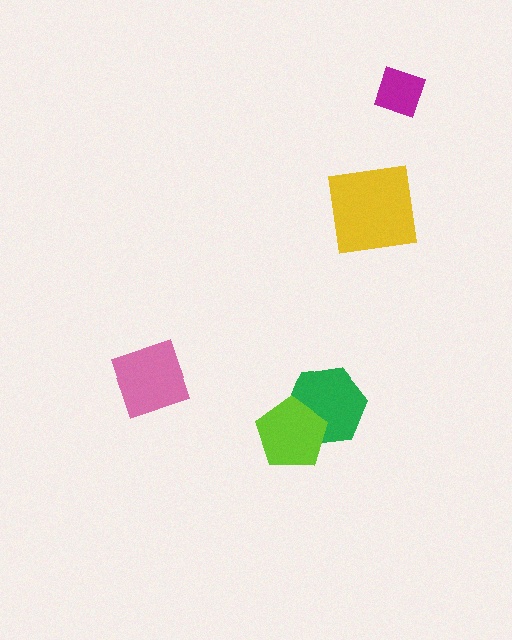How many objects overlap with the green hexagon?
1 object overlaps with the green hexagon.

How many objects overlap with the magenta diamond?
0 objects overlap with the magenta diamond.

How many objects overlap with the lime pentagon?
1 object overlaps with the lime pentagon.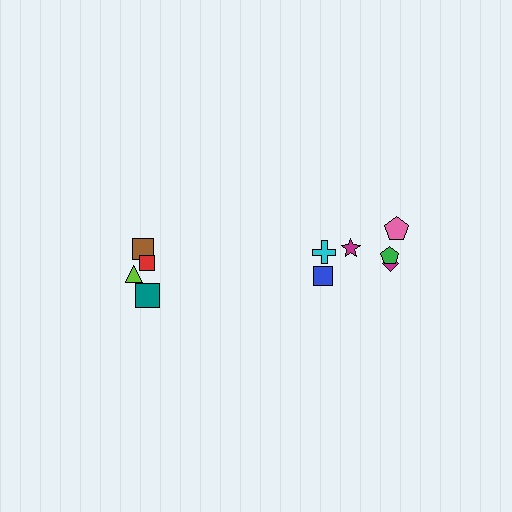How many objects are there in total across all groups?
There are 10 objects.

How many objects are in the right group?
There are 6 objects.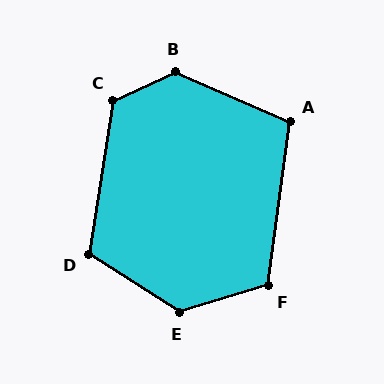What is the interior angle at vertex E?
Approximately 131 degrees (obtuse).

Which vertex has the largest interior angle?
B, at approximately 132 degrees.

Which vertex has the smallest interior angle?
A, at approximately 106 degrees.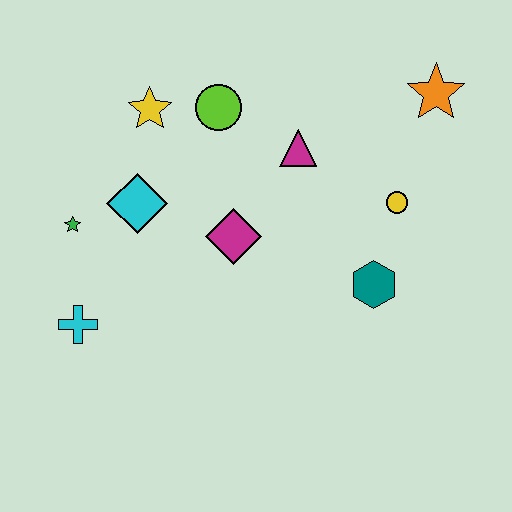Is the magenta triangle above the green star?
Yes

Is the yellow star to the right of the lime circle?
No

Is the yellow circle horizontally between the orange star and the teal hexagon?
Yes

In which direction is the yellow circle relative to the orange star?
The yellow circle is below the orange star.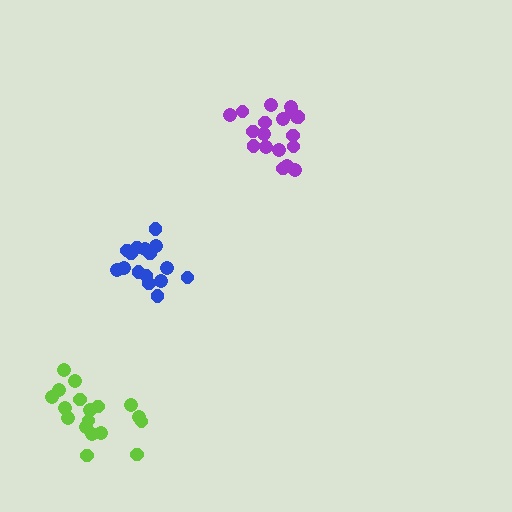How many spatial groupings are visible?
There are 3 spatial groupings.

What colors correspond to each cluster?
The clusters are colored: lime, blue, purple.